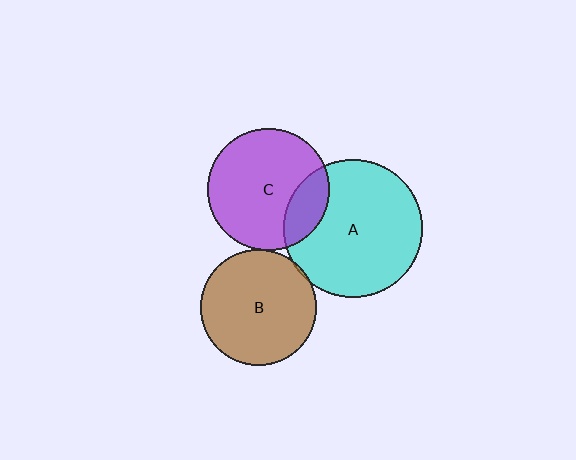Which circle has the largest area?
Circle A (cyan).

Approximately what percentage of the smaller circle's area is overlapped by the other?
Approximately 5%.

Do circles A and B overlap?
Yes.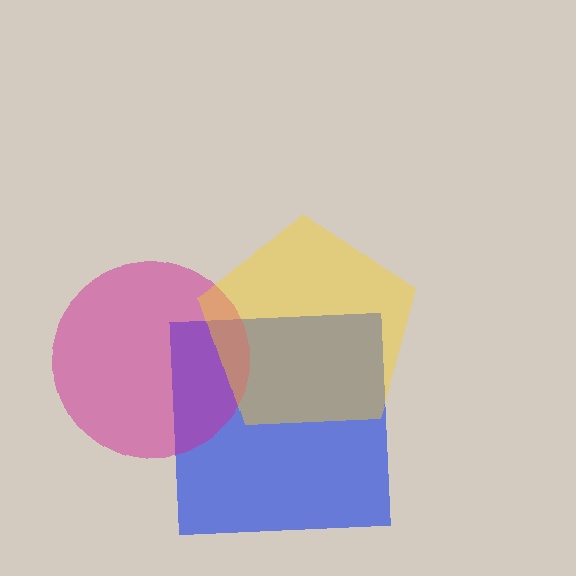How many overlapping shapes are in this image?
There are 3 overlapping shapes in the image.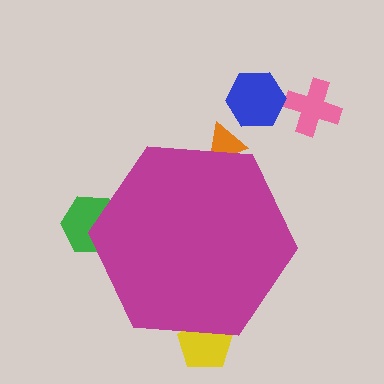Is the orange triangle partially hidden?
Yes, the orange triangle is partially hidden behind the magenta hexagon.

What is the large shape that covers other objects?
A magenta hexagon.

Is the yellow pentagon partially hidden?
Yes, the yellow pentagon is partially hidden behind the magenta hexagon.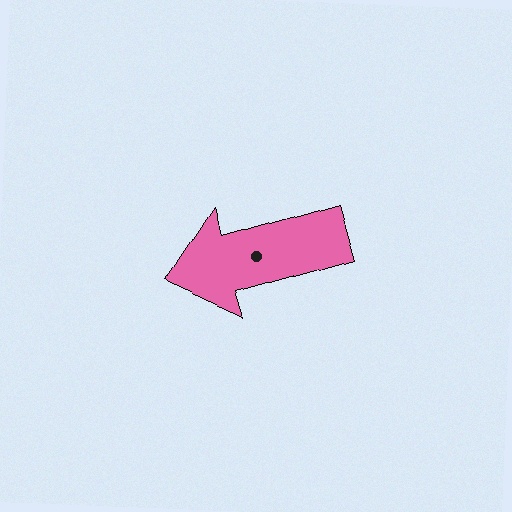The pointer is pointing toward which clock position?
Roughly 8 o'clock.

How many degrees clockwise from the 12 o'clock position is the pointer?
Approximately 254 degrees.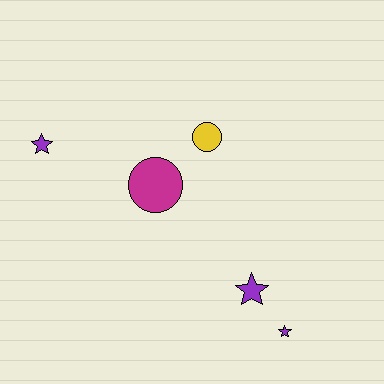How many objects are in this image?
There are 5 objects.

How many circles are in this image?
There are 2 circles.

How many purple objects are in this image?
There are 3 purple objects.